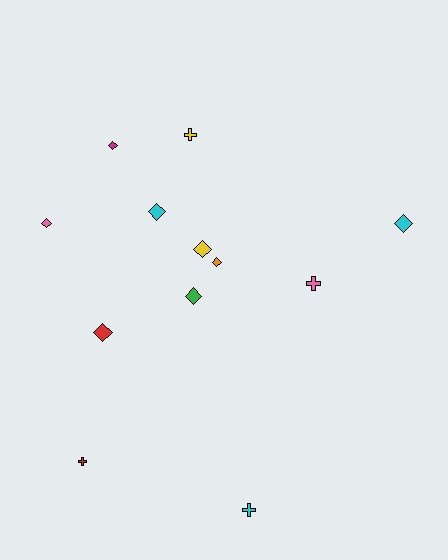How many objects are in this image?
There are 12 objects.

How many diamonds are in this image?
There are 8 diamonds.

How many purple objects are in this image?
There are no purple objects.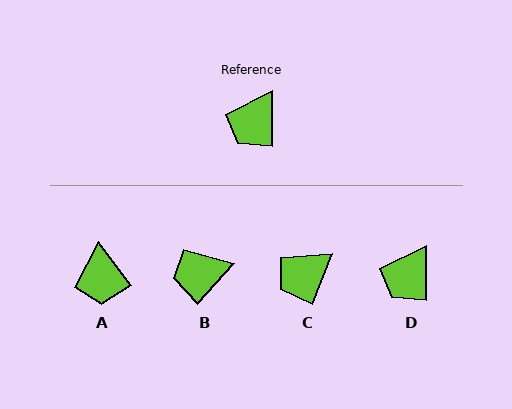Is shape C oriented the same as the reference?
No, it is off by about 21 degrees.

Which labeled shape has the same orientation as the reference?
D.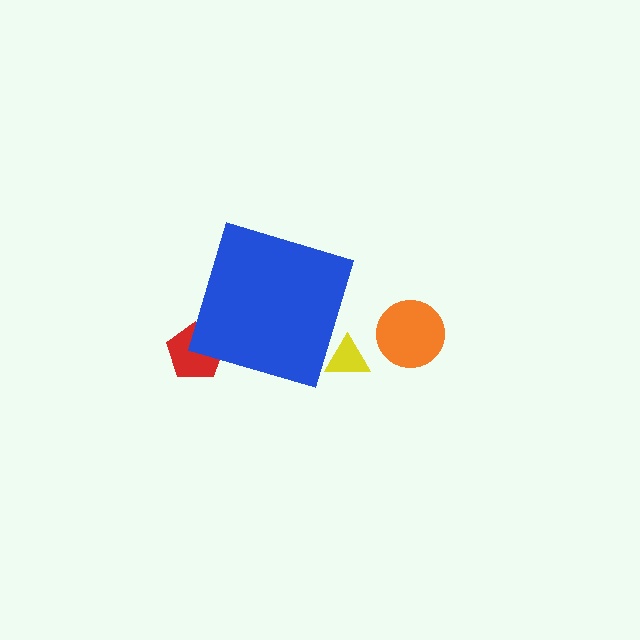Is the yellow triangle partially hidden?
Yes, the yellow triangle is partially hidden behind the blue diamond.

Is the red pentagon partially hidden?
Yes, the red pentagon is partially hidden behind the blue diamond.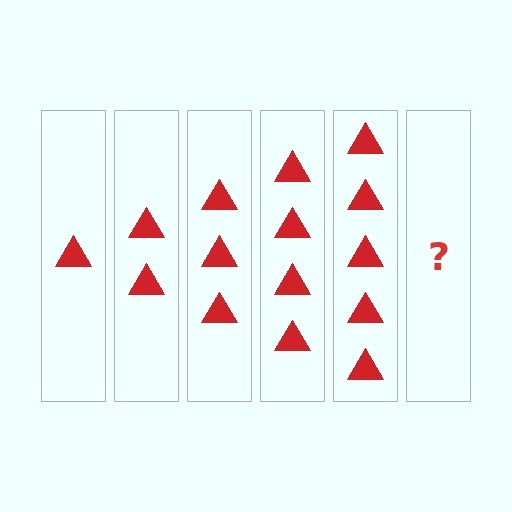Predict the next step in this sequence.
The next step is 6 triangles.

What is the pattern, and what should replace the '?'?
The pattern is that each step adds one more triangle. The '?' should be 6 triangles.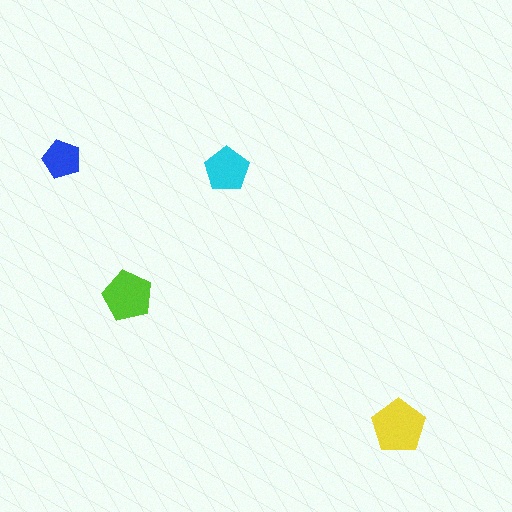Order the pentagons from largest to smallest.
the yellow one, the lime one, the cyan one, the blue one.